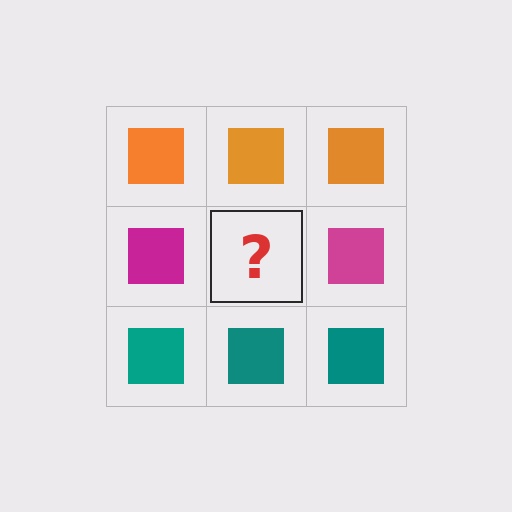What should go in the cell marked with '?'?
The missing cell should contain a magenta square.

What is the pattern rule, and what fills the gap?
The rule is that each row has a consistent color. The gap should be filled with a magenta square.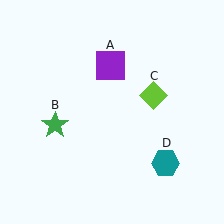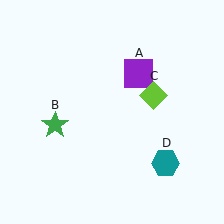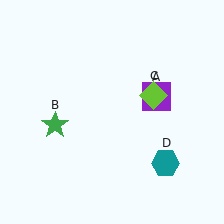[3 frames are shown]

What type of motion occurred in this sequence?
The purple square (object A) rotated clockwise around the center of the scene.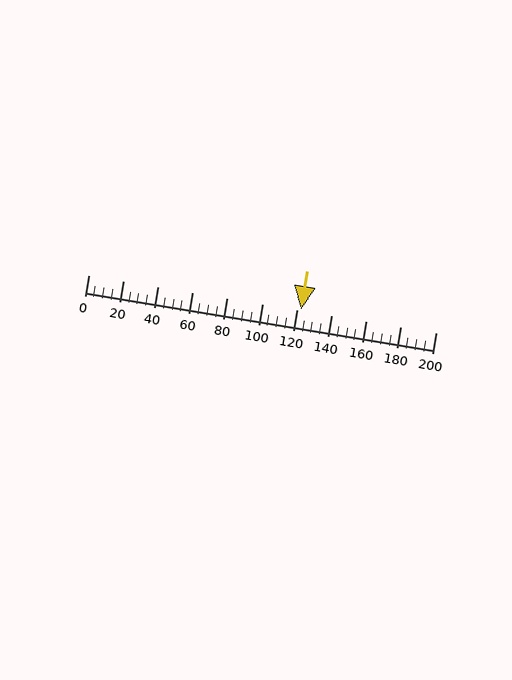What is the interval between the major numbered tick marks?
The major tick marks are spaced 20 units apart.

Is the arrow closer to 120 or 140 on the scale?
The arrow is closer to 120.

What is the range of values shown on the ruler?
The ruler shows values from 0 to 200.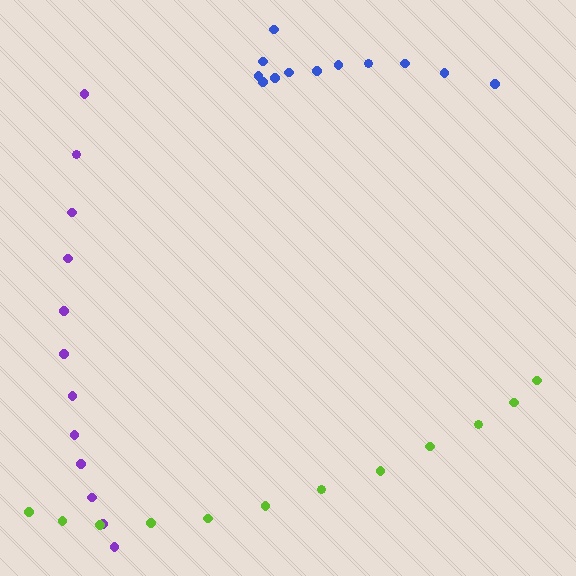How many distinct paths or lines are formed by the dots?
There are 3 distinct paths.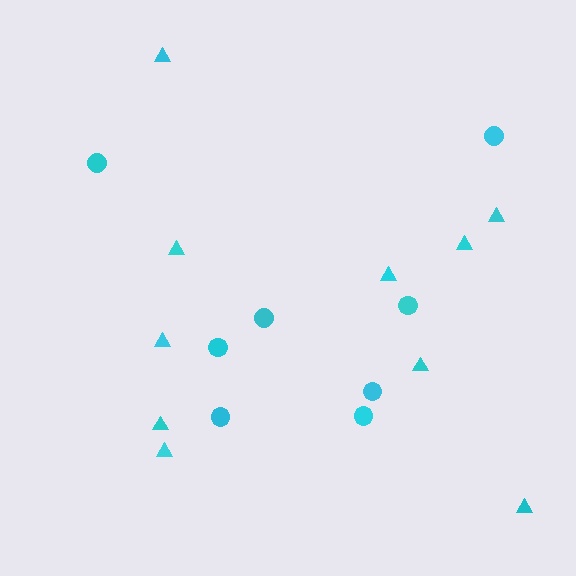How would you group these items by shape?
There are 2 groups: one group of triangles (10) and one group of circles (8).